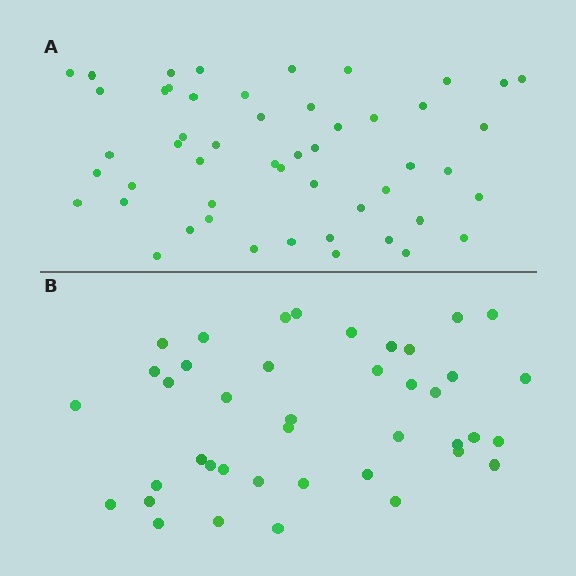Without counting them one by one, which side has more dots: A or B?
Region A (the top region) has more dots.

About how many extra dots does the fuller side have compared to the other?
Region A has roughly 10 or so more dots than region B.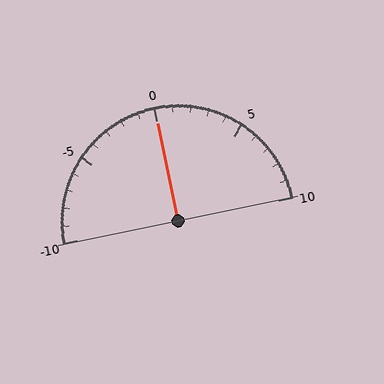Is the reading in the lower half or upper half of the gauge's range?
The reading is in the upper half of the range (-10 to 10).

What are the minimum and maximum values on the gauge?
The gauge ranges from -10 to 10.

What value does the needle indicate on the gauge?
The needle indicates approximately 0.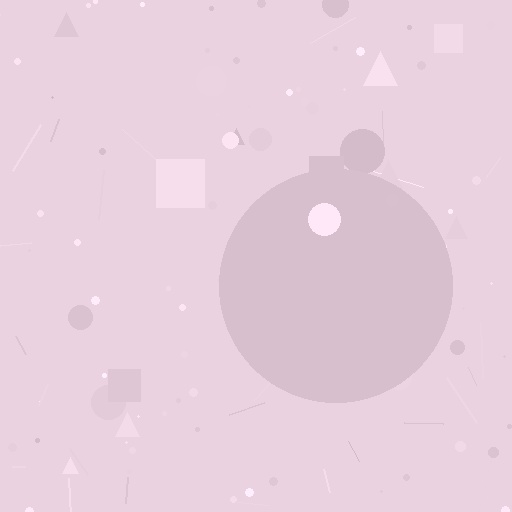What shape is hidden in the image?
A circle is hidden in the image.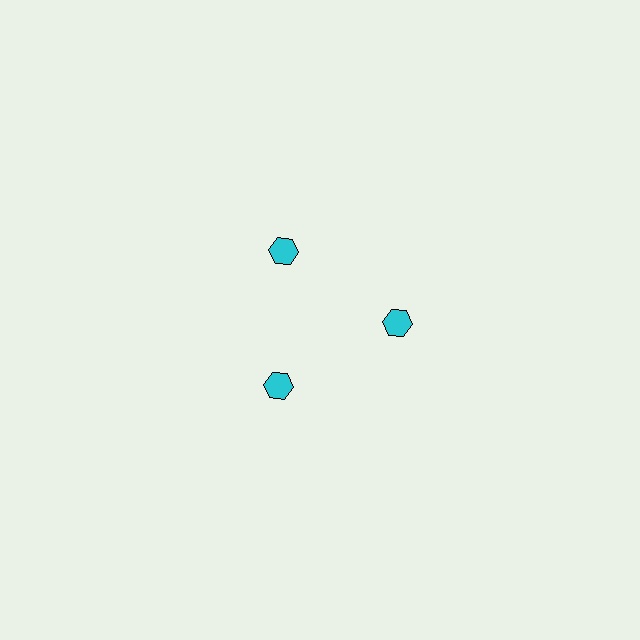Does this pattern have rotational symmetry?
Yes, this pattern has 3-fold rotational symmetry. It looks the same after rotating 120 degrees around the center.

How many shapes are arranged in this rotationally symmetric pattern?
There are 3 shapes, arranged in 3 groups of 1.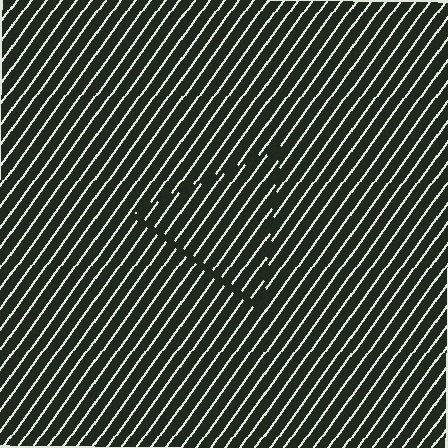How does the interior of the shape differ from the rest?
The interior of the shape contains the same grating, shifted by half a period — the contour is defined by the phase discontinuity where line-ends from the inner and outer gratings abut.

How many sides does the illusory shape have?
3 sides — the line-ends trace a triangle.